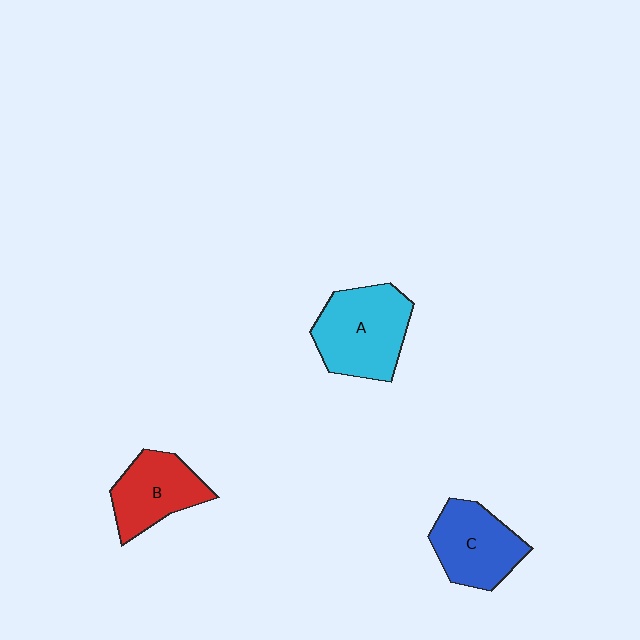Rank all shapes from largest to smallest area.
From largest to smallest: A (cyan), C (blue), B (red).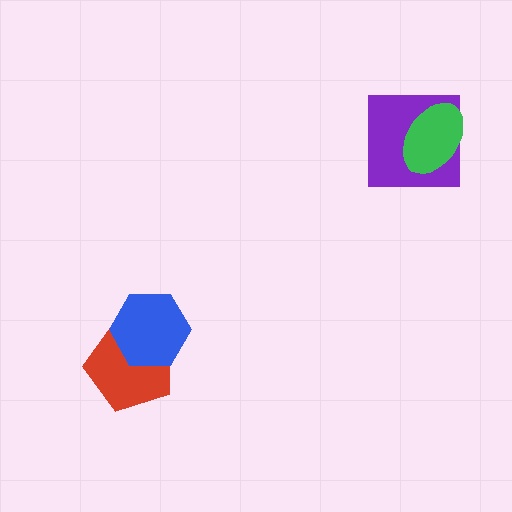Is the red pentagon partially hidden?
Yes, it is partially covered by another shape.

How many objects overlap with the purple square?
1 object overlaps with the purple square.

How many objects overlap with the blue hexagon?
1 object overlaps with the blue hexagon.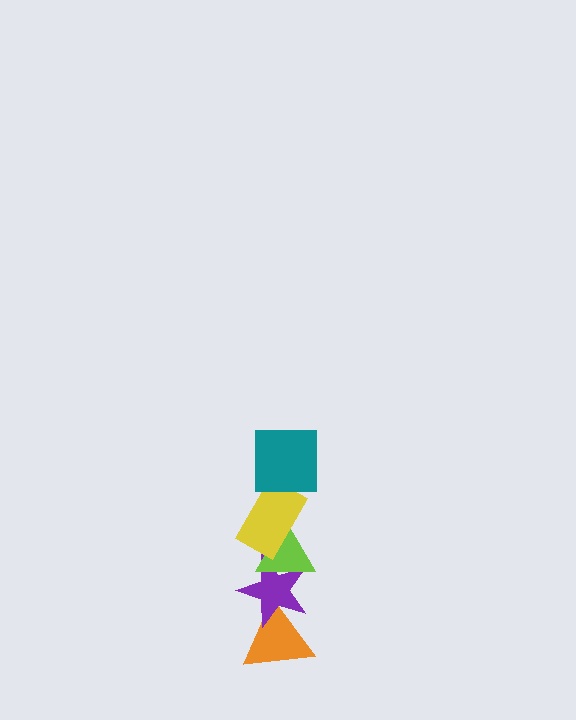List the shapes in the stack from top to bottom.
From top to bottom: the teal square, the yellow rectangle, the lime triangle, the purple star, the orange triangle.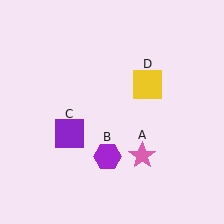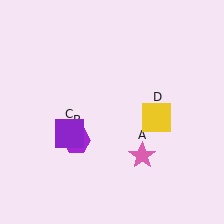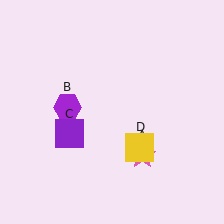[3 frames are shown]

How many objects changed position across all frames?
2 objects changed position: purple hexagon (object B), yellow square (object D).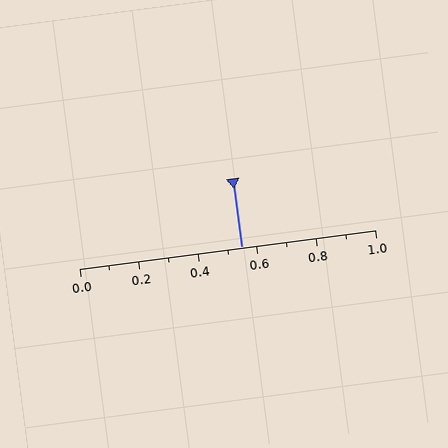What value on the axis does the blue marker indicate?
The marker indicates approximately 0.55.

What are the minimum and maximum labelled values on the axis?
The axis runs from 0.0 to 1.0.